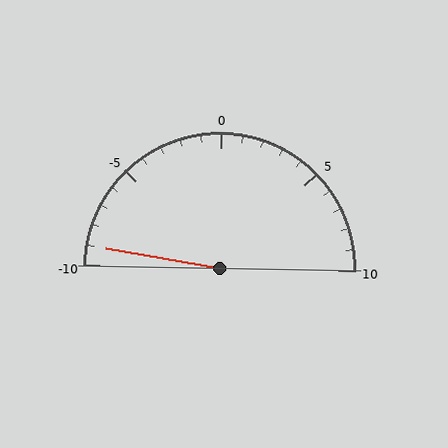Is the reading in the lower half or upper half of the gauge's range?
The reading is in the lower half of the range (-10 to 10).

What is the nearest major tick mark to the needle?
The nearest major tick mark is -10.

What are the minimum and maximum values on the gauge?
The gauge ranges from -10 to 10.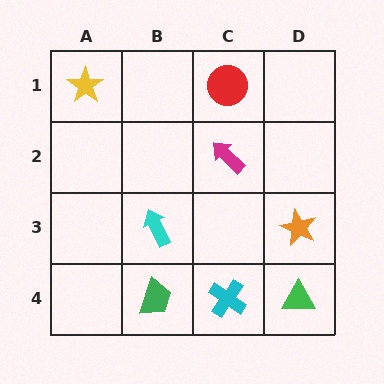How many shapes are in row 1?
2 shapes.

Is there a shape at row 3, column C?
No, that cell is empty.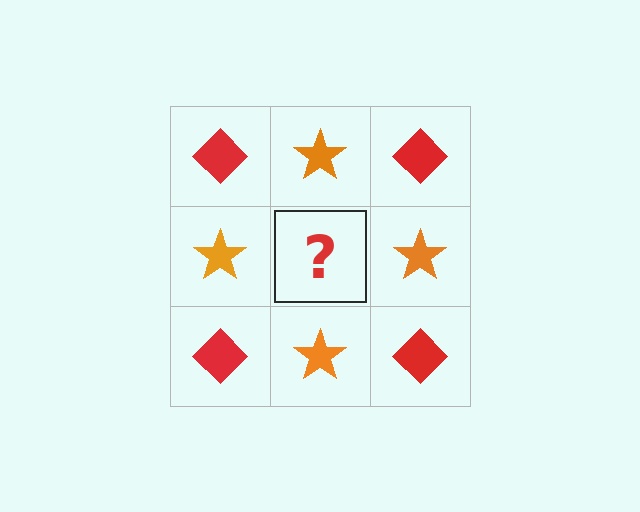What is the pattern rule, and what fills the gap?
The rule is that it alternates red diamond and orange star in a checkerboard pattern. The gap should be filled with a red diamond.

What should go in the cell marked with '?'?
The missing cell should contain a red diamond.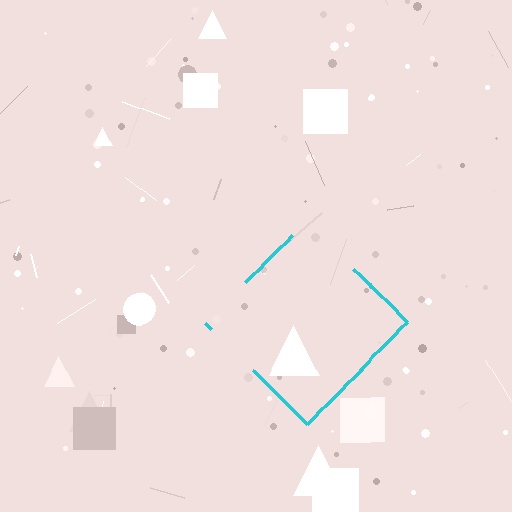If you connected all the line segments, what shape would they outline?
They would outline a diamond.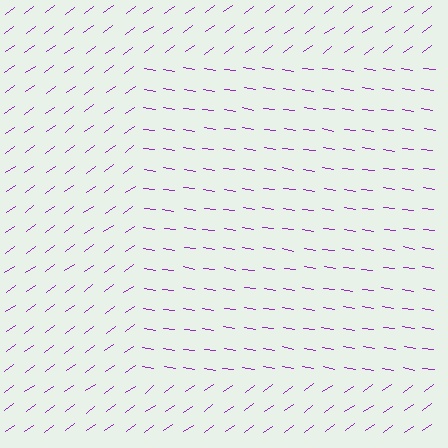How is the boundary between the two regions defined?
The boundary is defined purely by a change in line orientation (approximately 45 degrees difference). All lines are the same color and thickness.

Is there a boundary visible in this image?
Yes, there is a texture boundary formed by a change in line orientation.